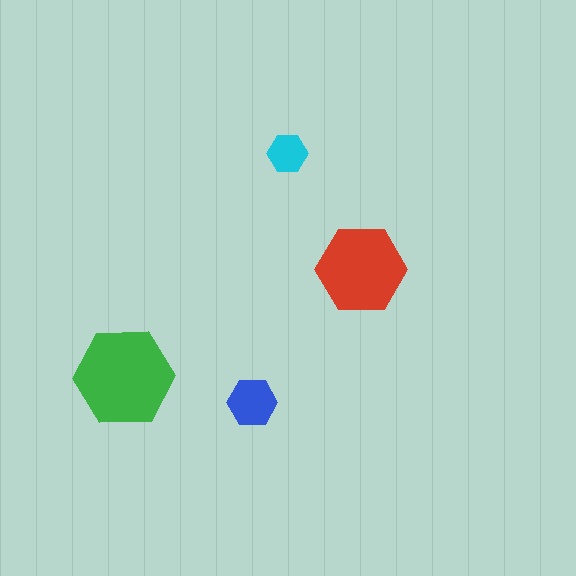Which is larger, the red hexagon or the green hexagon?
The green one.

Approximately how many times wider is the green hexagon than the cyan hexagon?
About 2.5 times wider.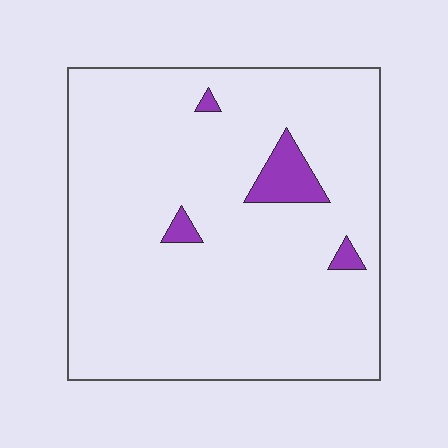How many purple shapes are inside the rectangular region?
4.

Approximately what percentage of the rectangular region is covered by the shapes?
Approximately 5%.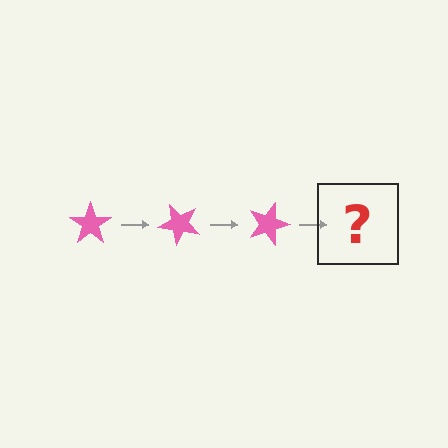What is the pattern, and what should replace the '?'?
The pattern is that the star rotates 45 degrees each step. The '?' should be a pink star rotated 135 degrees.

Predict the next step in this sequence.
The next step is a pink star rotated 135 degrees.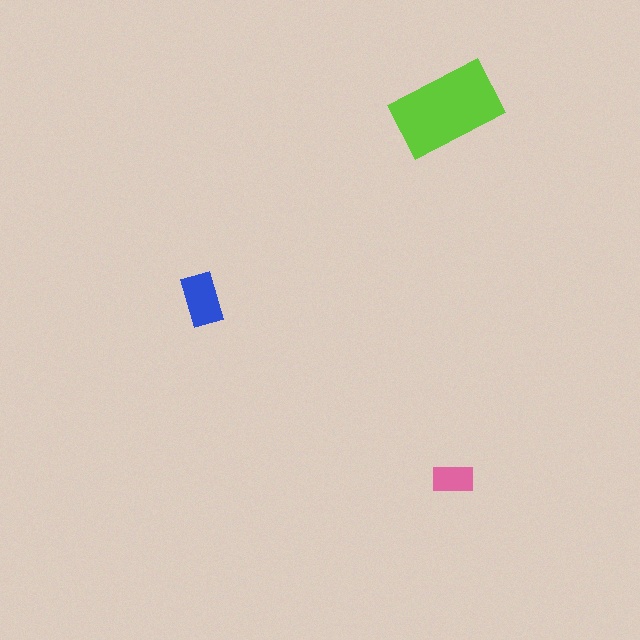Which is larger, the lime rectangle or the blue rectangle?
The lime one.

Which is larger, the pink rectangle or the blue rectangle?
The blue one.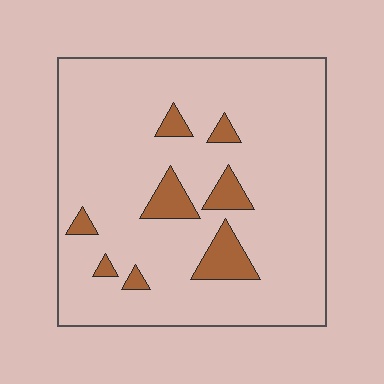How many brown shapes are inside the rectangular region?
8.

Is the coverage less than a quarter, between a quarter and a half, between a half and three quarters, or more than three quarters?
Less than a quarter.